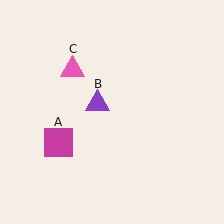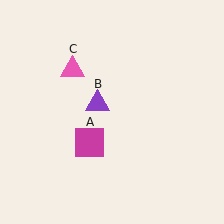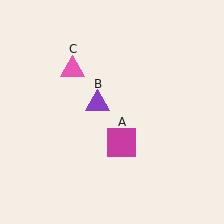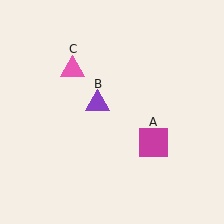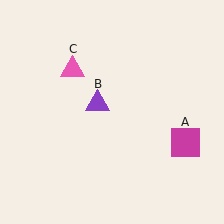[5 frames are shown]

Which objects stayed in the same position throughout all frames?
Purple triangle (object B) and pink triangle (object C) remained stationary.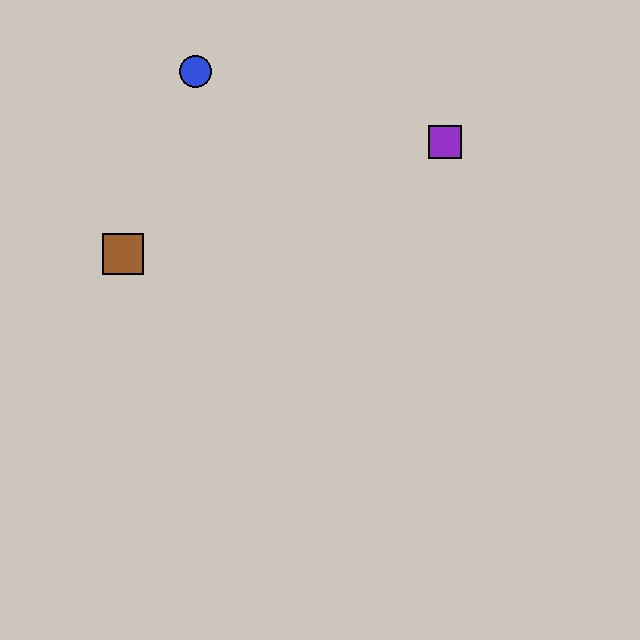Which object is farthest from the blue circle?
The purple square is farthest from the blue circle.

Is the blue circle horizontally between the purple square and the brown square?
Yes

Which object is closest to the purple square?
The blue circle is closest to the purple square.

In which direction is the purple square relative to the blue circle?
The purple square is to the right of the blue circle.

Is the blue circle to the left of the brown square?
No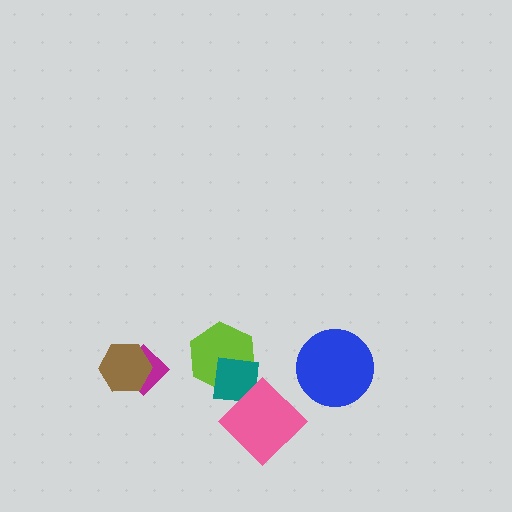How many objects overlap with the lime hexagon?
1 object overlaps with the lime hexagon.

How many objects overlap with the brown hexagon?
1 object overlaps with the brown hexagon.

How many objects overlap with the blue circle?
0 objects overlap with the blue circle.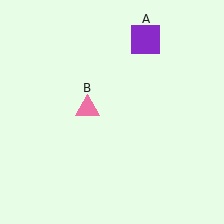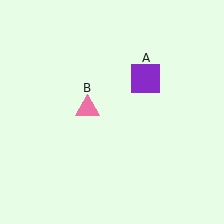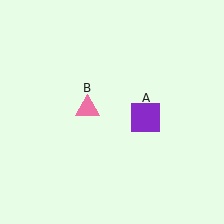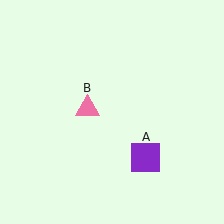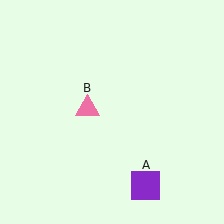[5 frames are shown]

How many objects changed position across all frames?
1 object changed position: purple square (object A).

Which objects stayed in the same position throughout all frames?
Pink triangle (object B) remained stationary.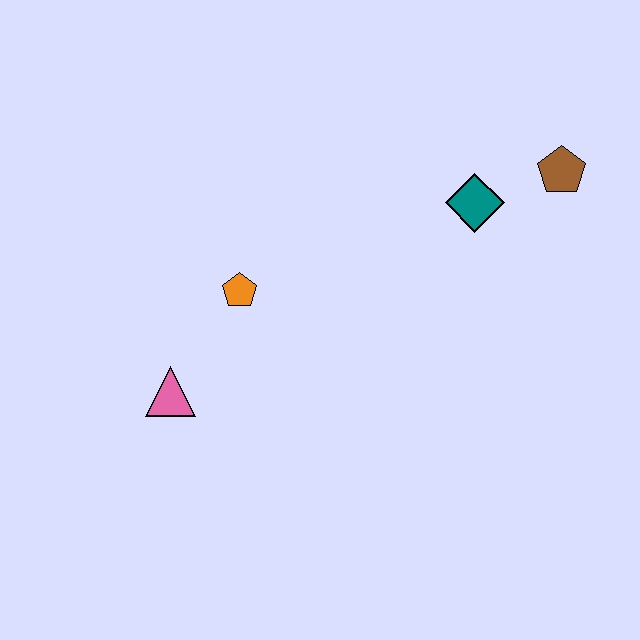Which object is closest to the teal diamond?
The brown pentagon is closest to the teal diamond.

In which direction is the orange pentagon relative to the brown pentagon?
The orange pentagon is to the left of the brown pentagon.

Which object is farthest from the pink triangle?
The brown pentagon is farthest from the pink triangle.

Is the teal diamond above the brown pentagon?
No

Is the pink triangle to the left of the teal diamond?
Yes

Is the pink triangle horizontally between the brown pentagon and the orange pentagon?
No